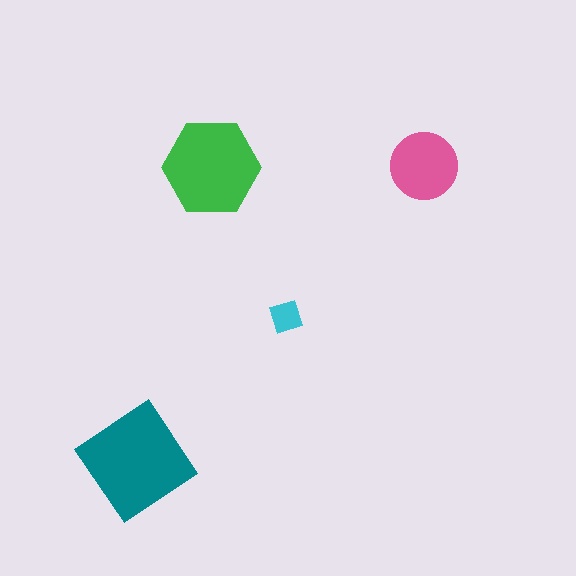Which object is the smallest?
The cyan diamond.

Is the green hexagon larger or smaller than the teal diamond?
Smaller.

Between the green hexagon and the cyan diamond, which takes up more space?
The green hexagon.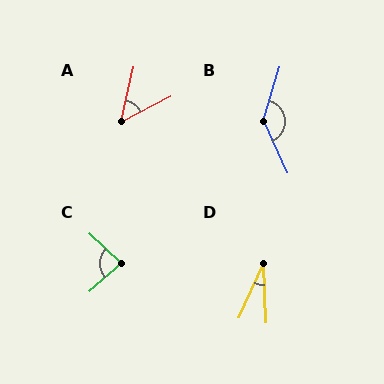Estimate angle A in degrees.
Approximately 50 degrees.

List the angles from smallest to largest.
D (27°), A (50°), C (84°), B (139°).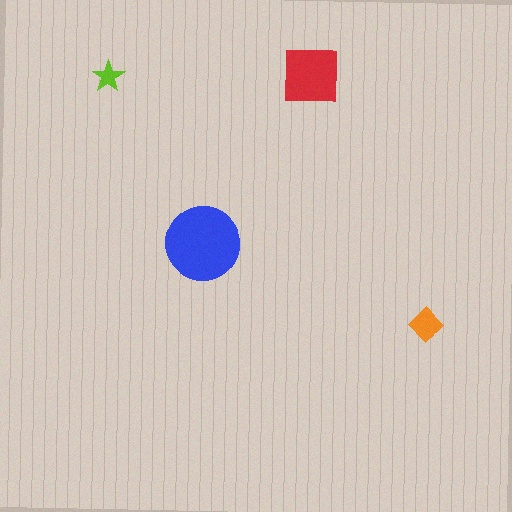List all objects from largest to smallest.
The blue circle, the red square, the orange diamond, the lime star.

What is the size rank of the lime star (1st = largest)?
4th.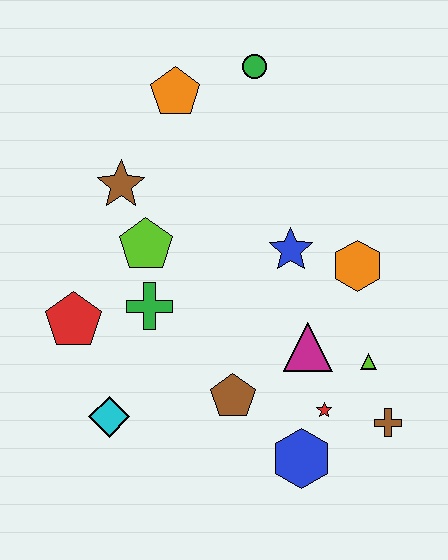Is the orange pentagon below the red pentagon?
No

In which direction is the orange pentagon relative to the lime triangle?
The orange pentagon is above the lime triangle.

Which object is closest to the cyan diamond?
The red pentagon is closest to the cyan diamond.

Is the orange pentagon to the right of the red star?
No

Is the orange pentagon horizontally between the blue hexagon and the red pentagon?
Yes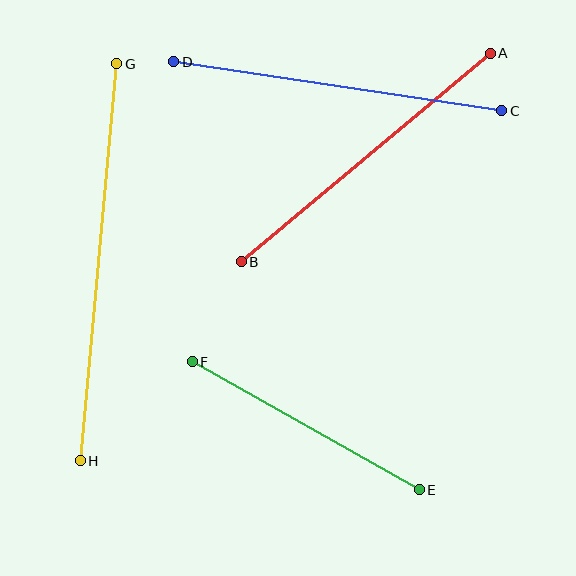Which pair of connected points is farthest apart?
Points G and H are farthest apart.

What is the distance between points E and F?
The distance is approximately 261 pixels.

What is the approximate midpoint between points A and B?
The midpoint is at approximately (366, 157) pixels.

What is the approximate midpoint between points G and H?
The midpoint is at approximately (98, 262) pixels.